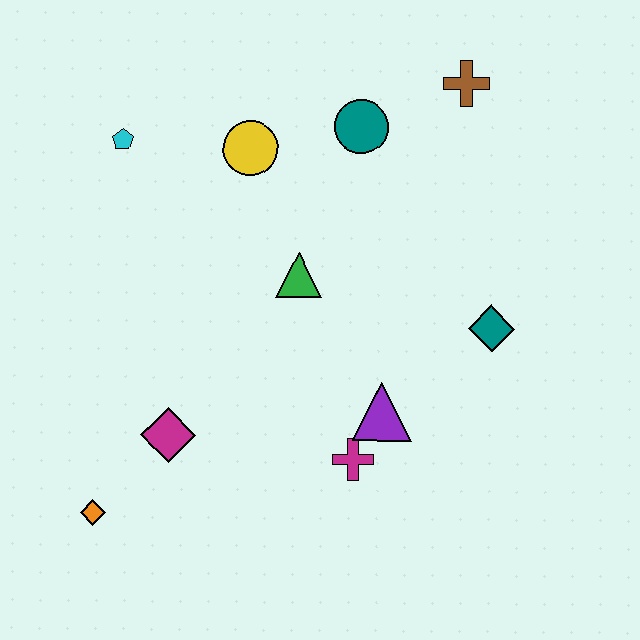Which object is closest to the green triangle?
The yellow circle is closest to the green triangle.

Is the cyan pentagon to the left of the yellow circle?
Yes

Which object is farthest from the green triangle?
The orange diamond is farthest from the green triangle.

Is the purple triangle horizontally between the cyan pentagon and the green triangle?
No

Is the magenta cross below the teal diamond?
Yes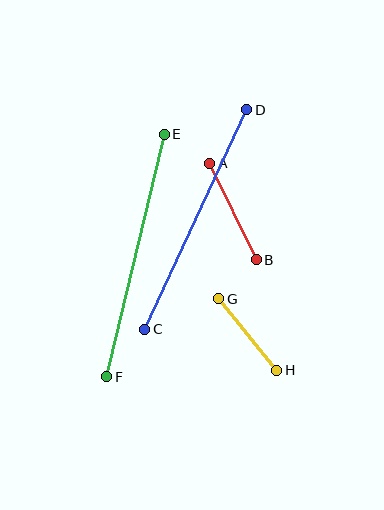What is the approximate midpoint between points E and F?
The midpoint is at approximately (135, 256) pixels.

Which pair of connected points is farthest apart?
Points E and F are farthest apart.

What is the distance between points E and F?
The distance is approximately 249 pixels.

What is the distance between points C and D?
The distance is approximately 242 pixels.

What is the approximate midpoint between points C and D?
The midpoint is at approximately (196, 220) pixels.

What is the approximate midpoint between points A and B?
The midpoint is at approximately (233, 211) pixels.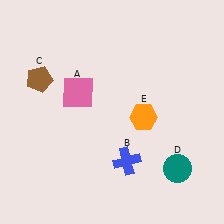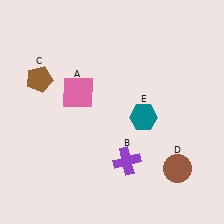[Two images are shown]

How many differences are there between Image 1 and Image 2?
There are 3 differences between the two images.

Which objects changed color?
B changed from blue to purple. D changed from teal to brown. E changed from orange to teal.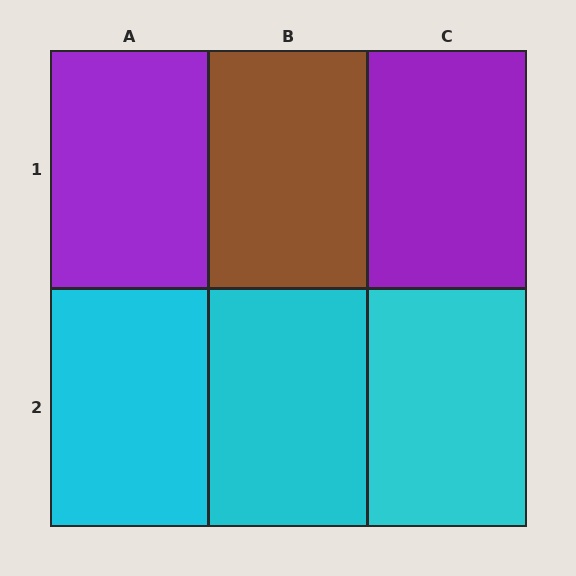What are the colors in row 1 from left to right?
Purple, brown, purple.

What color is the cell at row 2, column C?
Cyan.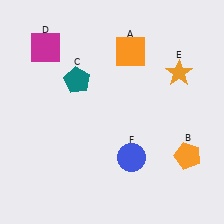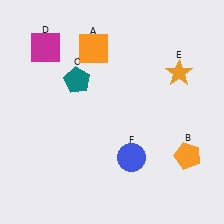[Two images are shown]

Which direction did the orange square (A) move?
The orange square (A) moved left.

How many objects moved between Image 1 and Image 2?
1 object moved between the two images.